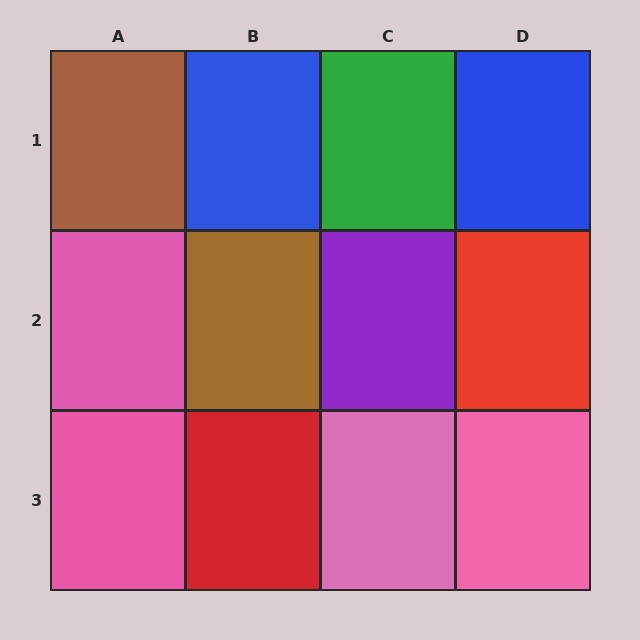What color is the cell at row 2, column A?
Pink.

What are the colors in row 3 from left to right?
Pink, red, pink, pink.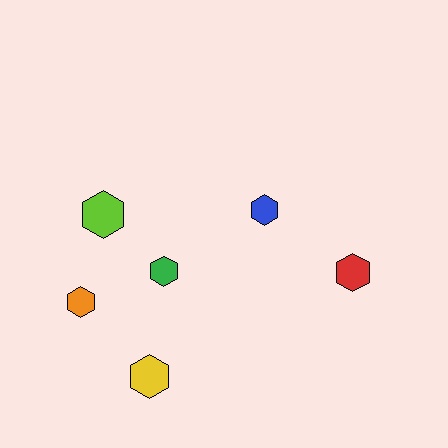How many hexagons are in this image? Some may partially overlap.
There are 6 hexagons.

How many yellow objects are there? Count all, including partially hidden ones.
There is 1 yellow object.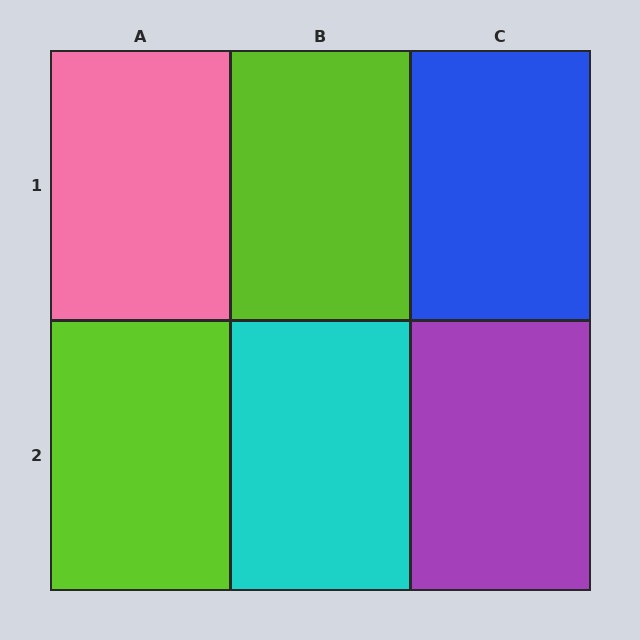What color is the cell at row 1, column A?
Pink.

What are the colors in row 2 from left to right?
Lime, cyan, purple.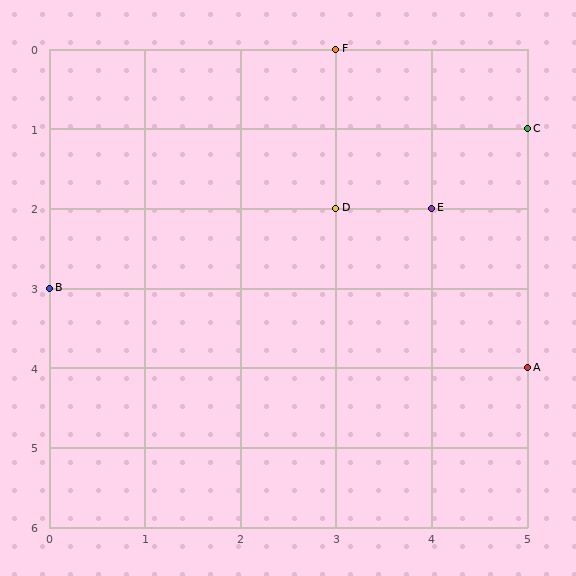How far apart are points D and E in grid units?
Points D and E are 1 column apart.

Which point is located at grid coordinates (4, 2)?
Point E is at (4, 2).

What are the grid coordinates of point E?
Point E is at grid coordinates (4, 2).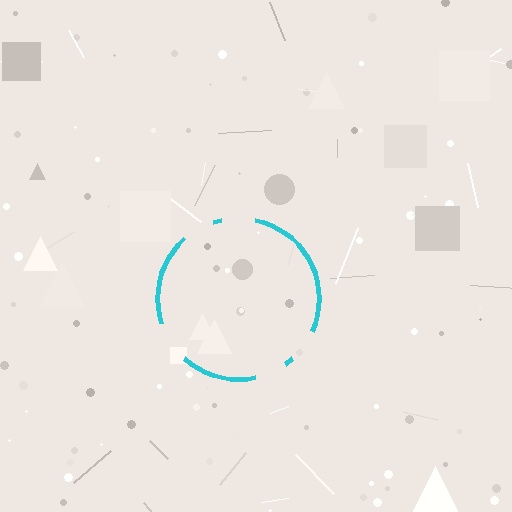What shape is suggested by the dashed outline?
The dashed outline suggests a circle.